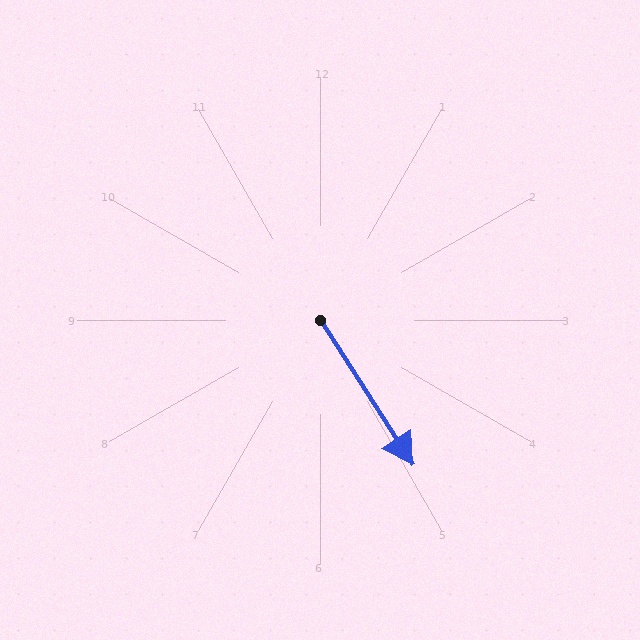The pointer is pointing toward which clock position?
Roughly 5 o'clock.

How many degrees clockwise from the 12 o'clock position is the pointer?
Approximately 147 degrees.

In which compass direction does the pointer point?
Southeast.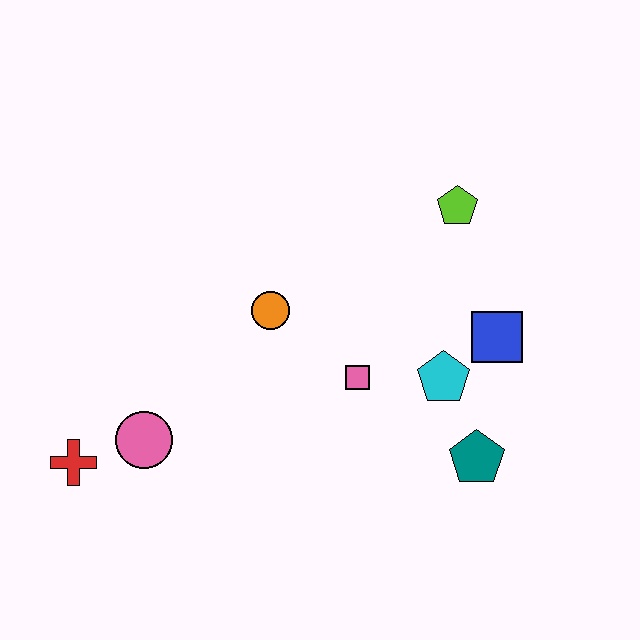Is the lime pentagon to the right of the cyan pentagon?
Yes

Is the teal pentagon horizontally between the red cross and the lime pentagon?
No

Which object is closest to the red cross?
The pink circle is closest to the red cross.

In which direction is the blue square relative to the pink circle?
The blue square is to the right of the pink circle.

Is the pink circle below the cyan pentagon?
Yes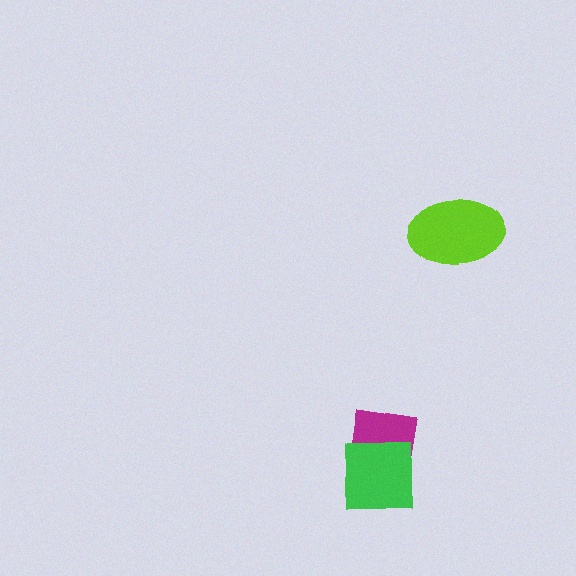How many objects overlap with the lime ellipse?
0 objects overlap with the lime ellipse.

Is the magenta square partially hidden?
Yes, it is partially covered by another shape.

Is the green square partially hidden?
No, no other shape covers it.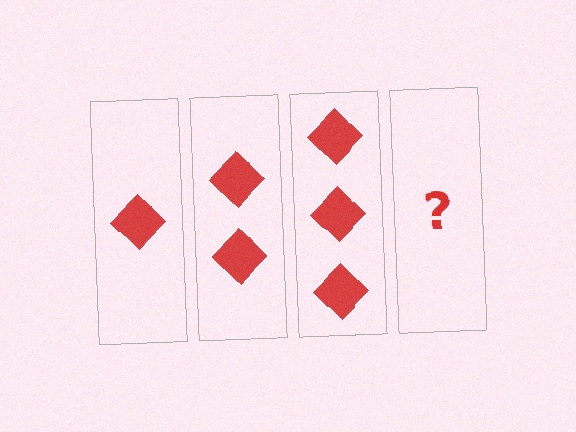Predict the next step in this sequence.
The next step is 4 diamonds.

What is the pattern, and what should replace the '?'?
The pattern is that each step adds one more diamond. The '?' should be 4 diamonds.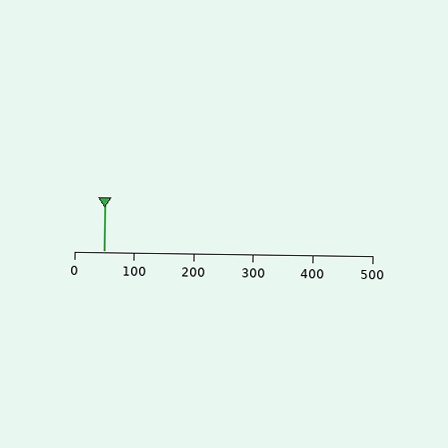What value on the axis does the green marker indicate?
The marker indicates approximately 50.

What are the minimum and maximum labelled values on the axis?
The axis runs from 0 to 500.